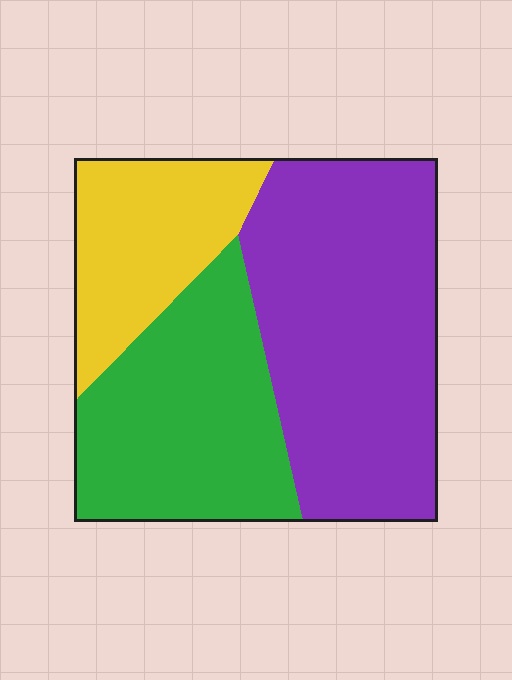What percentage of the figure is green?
Green covers 32% of the figure.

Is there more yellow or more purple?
Purple.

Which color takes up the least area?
Yellow, at roughly 20%.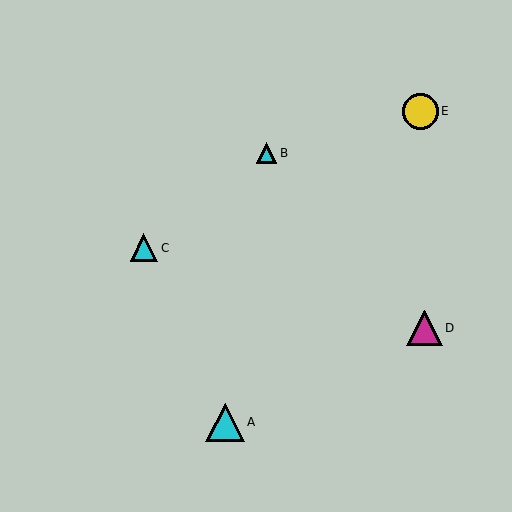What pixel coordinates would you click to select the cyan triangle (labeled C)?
Click at (144, 248) to select the cyan triangle C.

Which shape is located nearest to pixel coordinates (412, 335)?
The magenta triangle (labeled D) at (425, 328) is nearest to that location.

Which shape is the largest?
The cyan triangle (labeled A) is the largest.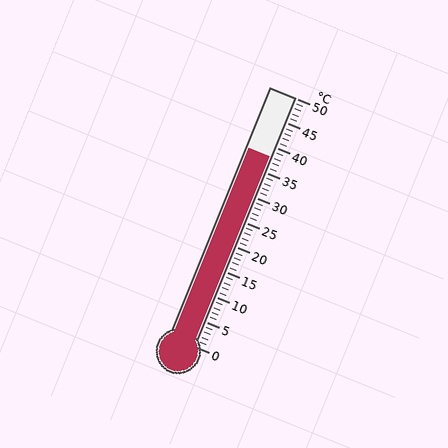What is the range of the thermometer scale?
The thermometer scale ranges from 0°C to 50°C.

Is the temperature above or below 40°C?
The temperature is below 40°C.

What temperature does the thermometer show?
The thermometer shows approximately 38°C.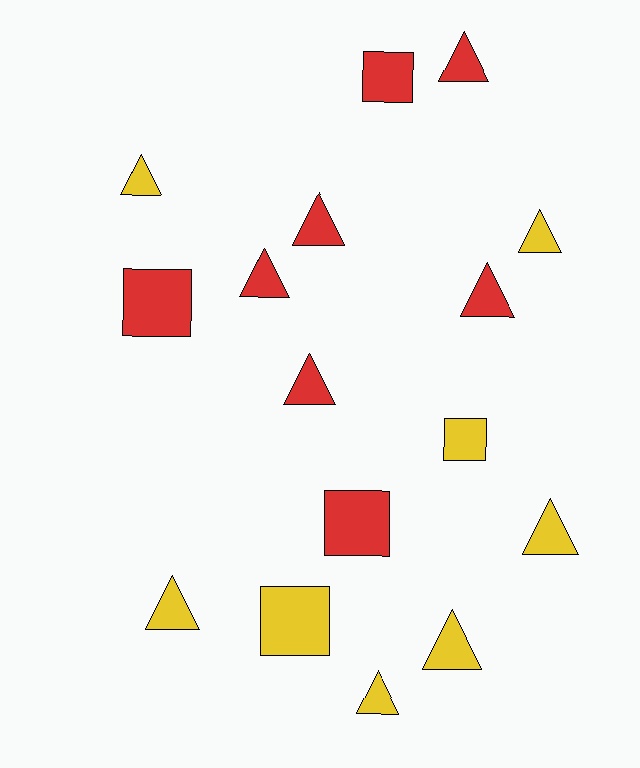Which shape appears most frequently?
Triangle, with 11 objects.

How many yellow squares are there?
There are 2 yellow squares.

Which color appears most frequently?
Red, with 8 objects.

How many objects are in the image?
There are 16 objects.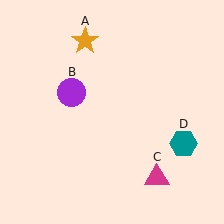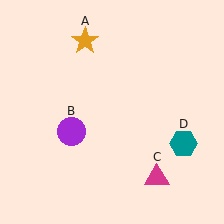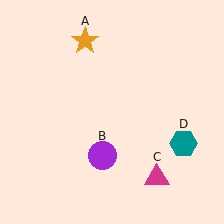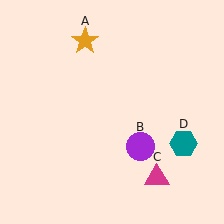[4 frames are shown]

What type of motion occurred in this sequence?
The purple circle (object B) rotated counterclockwise around the center of the scene.